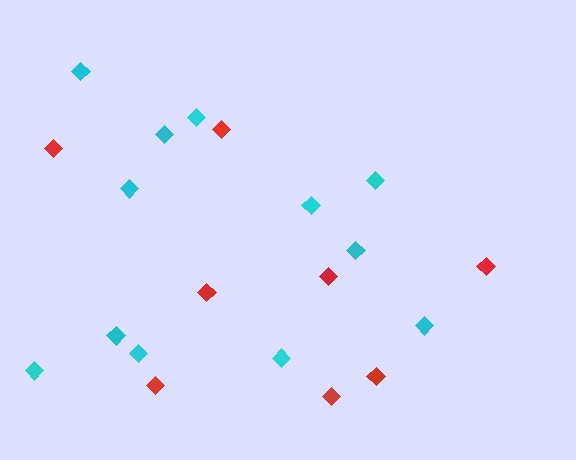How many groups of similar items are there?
There are 2 groups: one group of red diamonds (8) and one group of cyan diamonds (12).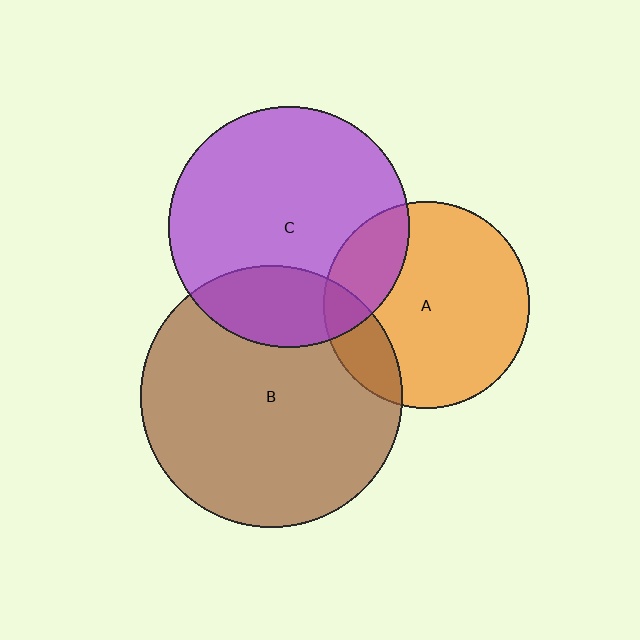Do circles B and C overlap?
Yes.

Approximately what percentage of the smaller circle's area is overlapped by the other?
Approximately 25%.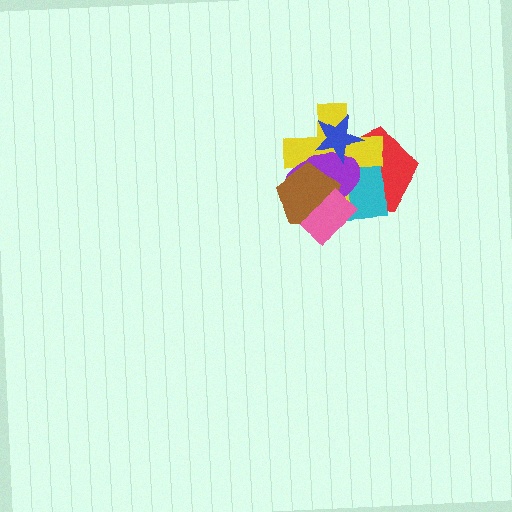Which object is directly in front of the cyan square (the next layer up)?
The yellow cross is directly in front of the cyan square.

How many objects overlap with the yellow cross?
6 objects overlap with the yellow cross.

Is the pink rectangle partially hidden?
No, no other shape covers it.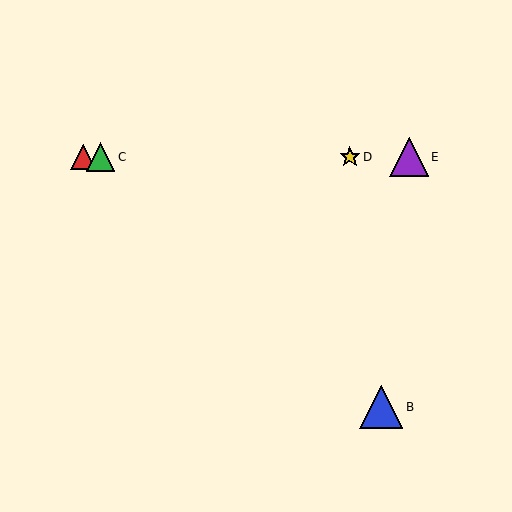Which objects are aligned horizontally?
Objects A, C, D, E are aligned horizontally.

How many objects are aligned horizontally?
4 objects (A, C, D, E) are aligned horizontally.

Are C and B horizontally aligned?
No, C is at y≈157 and B is at y≈407.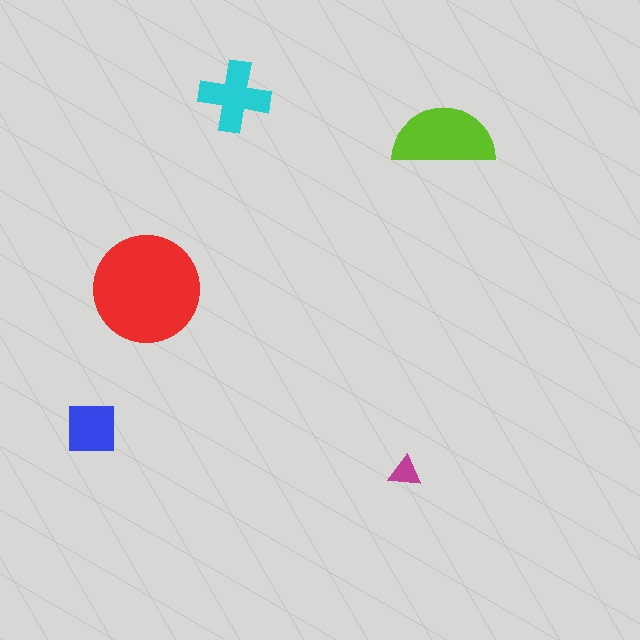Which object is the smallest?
The magenta triangle.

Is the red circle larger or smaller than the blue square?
Larger.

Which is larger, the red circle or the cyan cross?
The red circle.